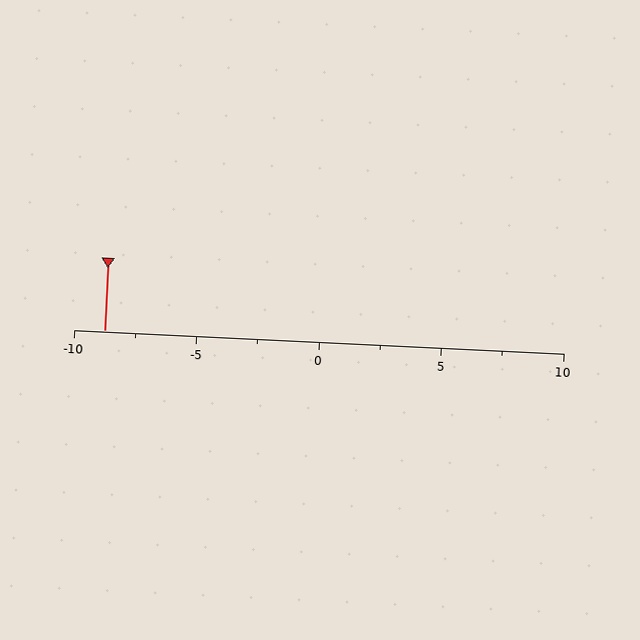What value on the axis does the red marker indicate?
The marker indicates approximately -8.8.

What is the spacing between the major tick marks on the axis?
The major ticks are spaced 5 apart.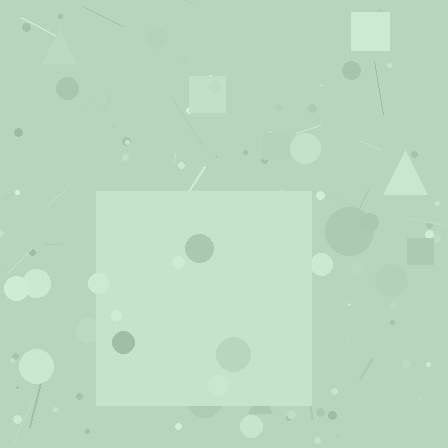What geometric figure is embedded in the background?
A square is embedded in the background.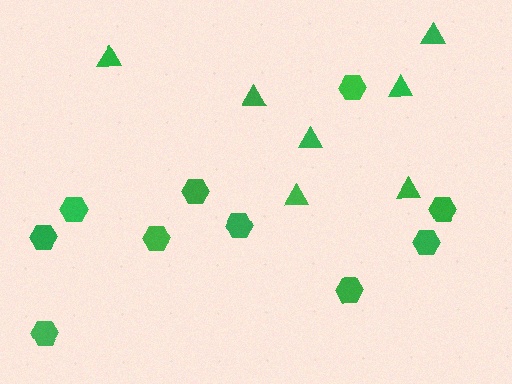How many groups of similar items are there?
There are 2 groups: one group of hexagons (10) and one group of triangles (7).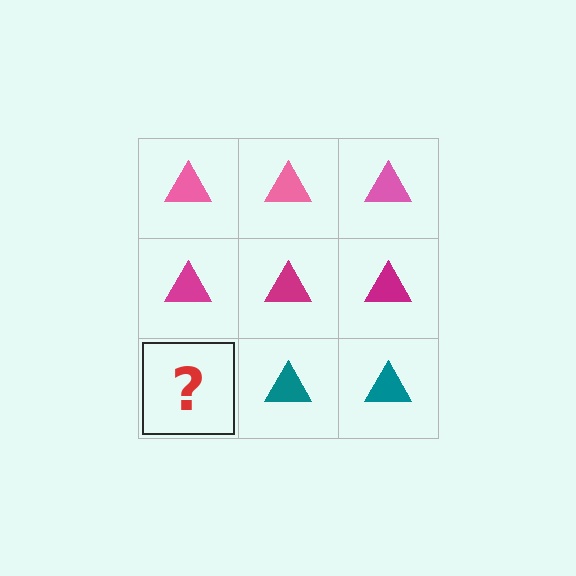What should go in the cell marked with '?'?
The missing cell should contain a teal triangle.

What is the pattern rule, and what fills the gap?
The rule is that each row has a consistent color. The gap should be filled with a teal triangle.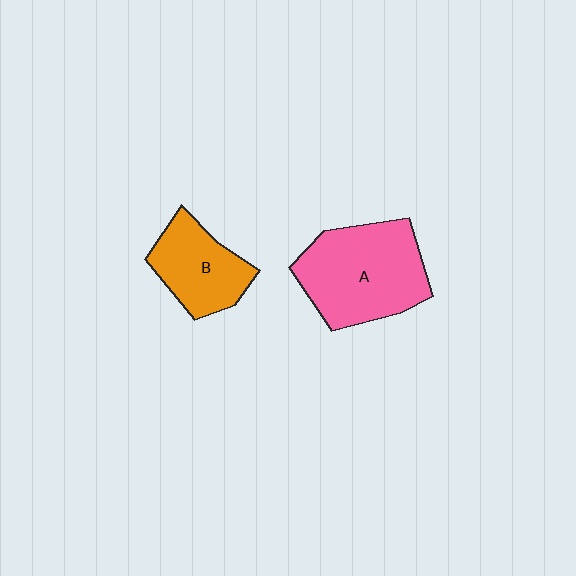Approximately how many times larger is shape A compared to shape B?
Approximately 1.6 times.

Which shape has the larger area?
Shape A (pink).